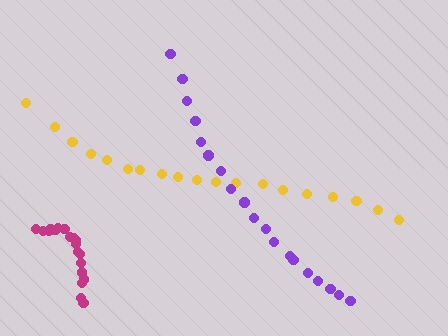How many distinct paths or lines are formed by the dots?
There are 3 distinct paths.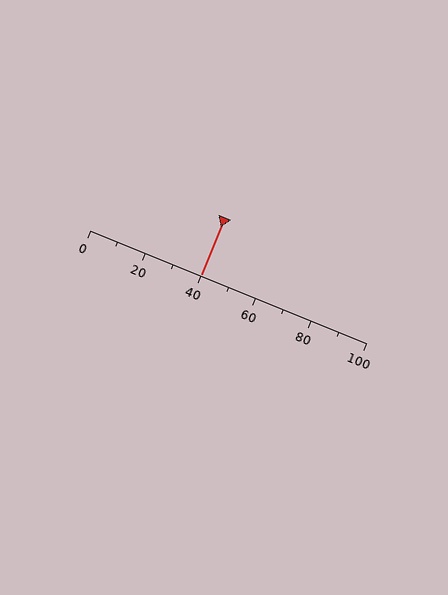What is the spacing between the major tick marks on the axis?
The major ticks are spaced 20 apart.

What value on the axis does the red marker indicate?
The marker indicates approximately 40.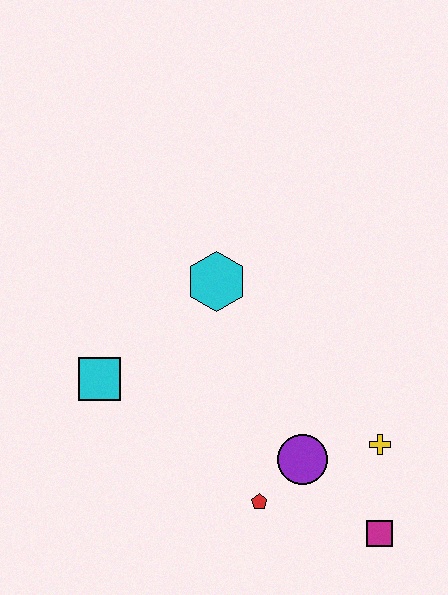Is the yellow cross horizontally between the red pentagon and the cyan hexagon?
No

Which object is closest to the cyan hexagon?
The cyan square is closest to the cyan hexagon.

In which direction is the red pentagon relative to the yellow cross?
The red pentagon is to the left of the yellow cross.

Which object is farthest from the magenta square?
The cyan square is farthest from the magenta square.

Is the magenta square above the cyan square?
No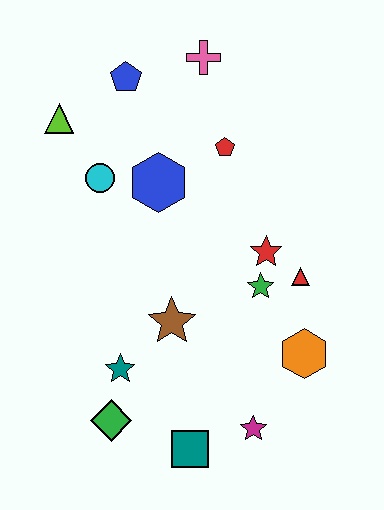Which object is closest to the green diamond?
The teal star is closest to the green diamond.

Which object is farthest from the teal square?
The pink cross is farthest from the teal square.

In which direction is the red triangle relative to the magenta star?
The red triangle is above the magenta star.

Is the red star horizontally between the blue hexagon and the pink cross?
No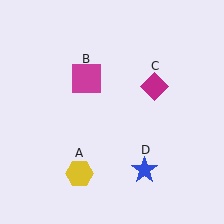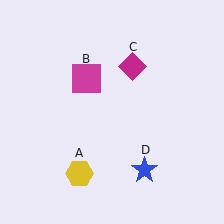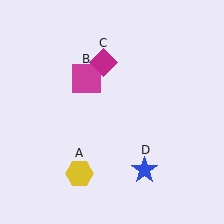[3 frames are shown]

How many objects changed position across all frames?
1 object changed position: magenta diamond (object C).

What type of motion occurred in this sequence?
The magenta diamond (object C) rotated counterclockwise around the center of the scene.